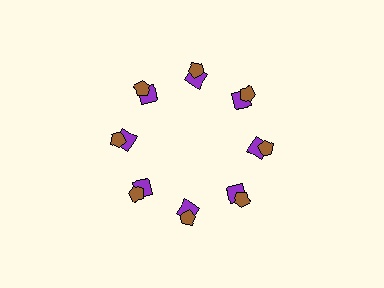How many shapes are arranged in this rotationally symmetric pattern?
There are 16 shapes, arranged in 8 groups of 2.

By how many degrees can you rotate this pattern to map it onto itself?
The pattern maps onto itself every 45 degrees of rotation.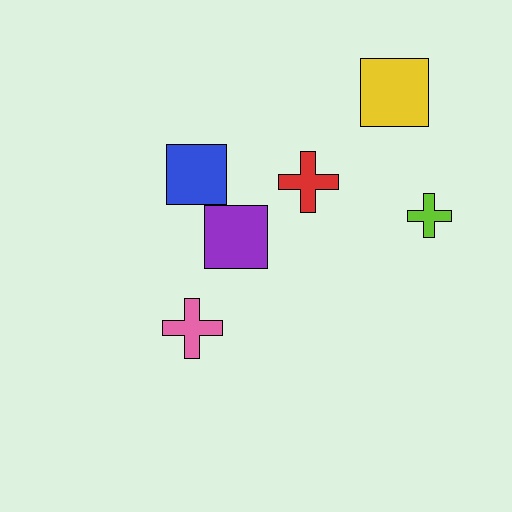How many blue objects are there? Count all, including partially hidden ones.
There is 1 blue object.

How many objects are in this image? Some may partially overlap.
There are 6 objects.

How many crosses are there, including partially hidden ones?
There are 3 crosses.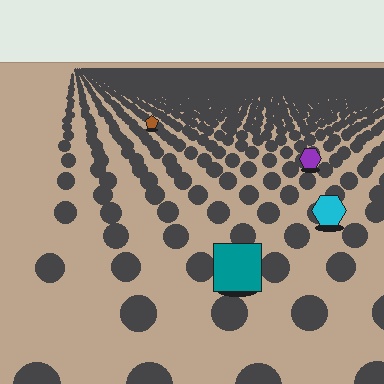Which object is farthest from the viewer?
The brown pentagon is farthest from the viewer. It appears smaller and the ground texture around it is denser.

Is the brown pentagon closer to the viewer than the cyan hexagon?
No. The cyan hexagon is closer — you can tell from the texture gradient: the ground texture is coarser near it.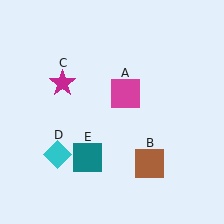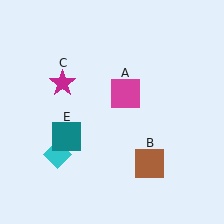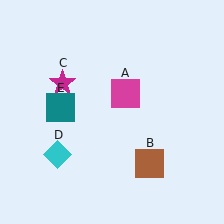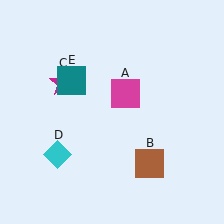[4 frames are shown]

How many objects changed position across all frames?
1 object changed position: teal square (object E).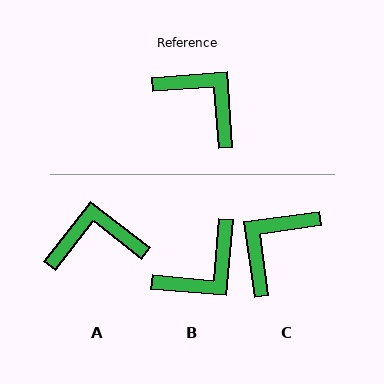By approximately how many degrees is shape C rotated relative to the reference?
Approximately 93 degrees counter-clockwise.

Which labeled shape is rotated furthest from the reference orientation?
B, about 99 degrees away.